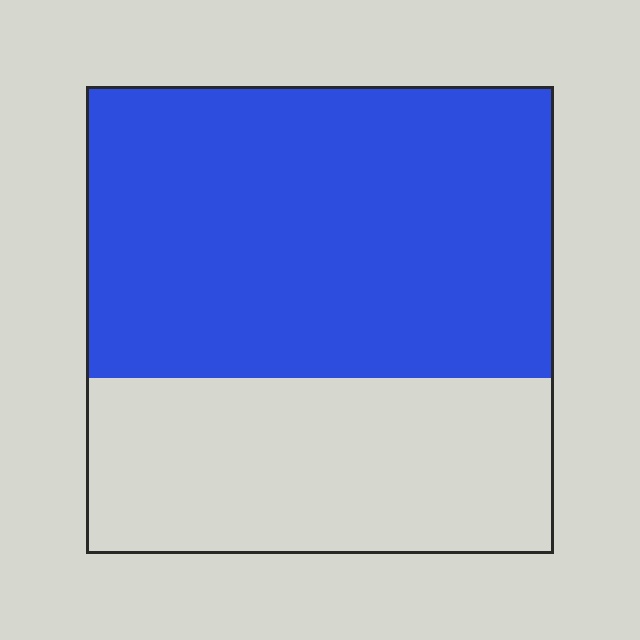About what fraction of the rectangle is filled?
About five eighths (5/8).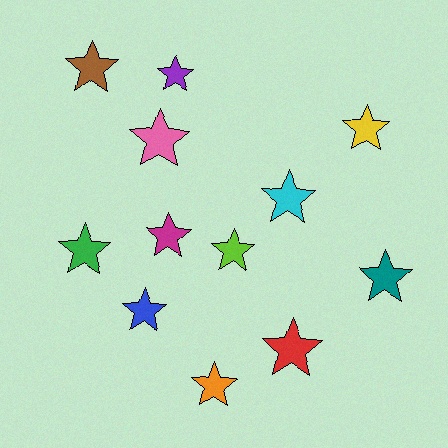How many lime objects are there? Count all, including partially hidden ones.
There is 1 lime object.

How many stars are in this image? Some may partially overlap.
There are 12 stars.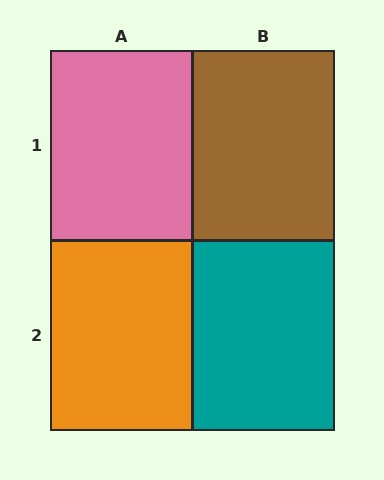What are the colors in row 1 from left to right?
Pink, brown.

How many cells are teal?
1 cell is teal.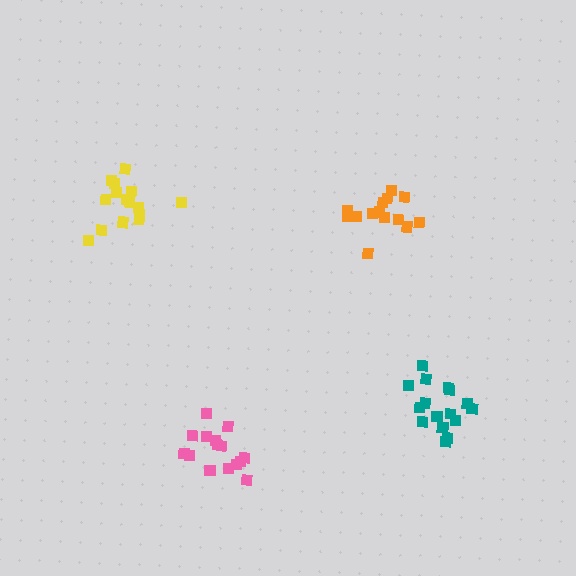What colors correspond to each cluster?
The clusters are colored: teal, pink, yellow, orange.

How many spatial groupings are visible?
There are 4 spatial groupings.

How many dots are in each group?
Group 1: 16 dots, Group 2: 15 dots, Group 3: 15 dots, Group 4: 14 dots (60 total).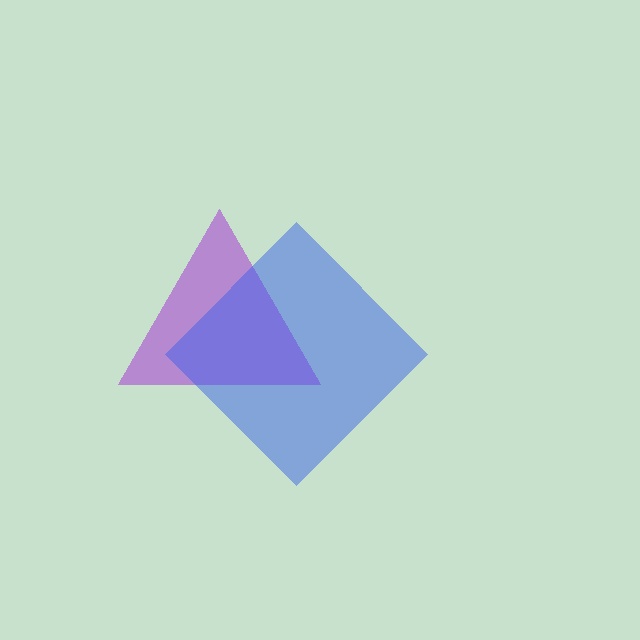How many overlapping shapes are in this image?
There are 2 overlapping shapes in the image.